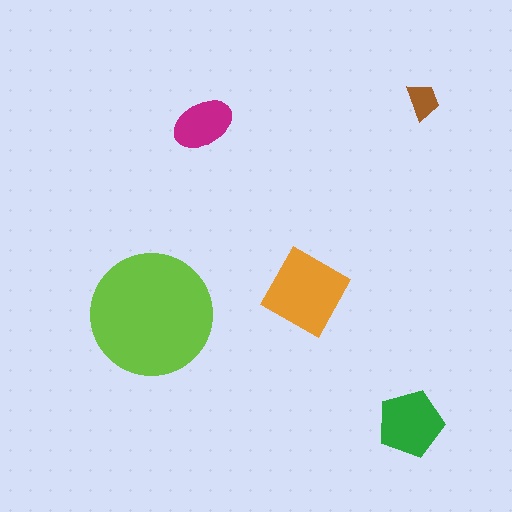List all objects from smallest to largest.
The brown trapezoid, the magenta ellipse, the green pentagon, the orange square, the lime circle.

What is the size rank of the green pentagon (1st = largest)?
3rd.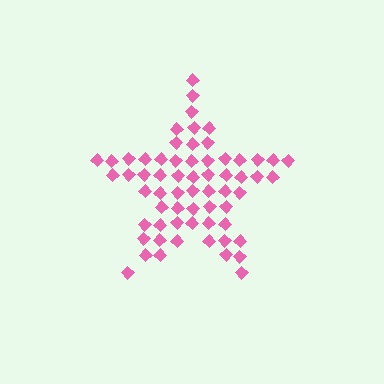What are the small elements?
The small elements are diamonds.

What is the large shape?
The large shape is a star.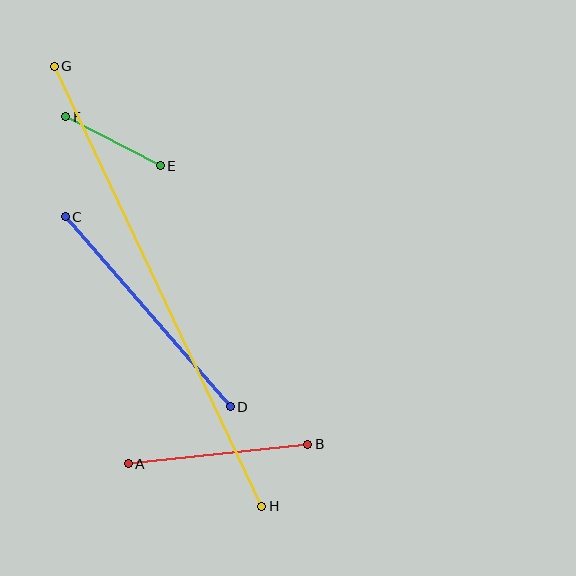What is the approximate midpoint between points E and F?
The midpoint is at approximately (113, 141) pixels.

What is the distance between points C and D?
The distance is approximately 252 pixels.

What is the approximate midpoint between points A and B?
The midpoint is at approximately (218, 454) pixels.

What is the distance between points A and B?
The distance is approximately 181 pixels.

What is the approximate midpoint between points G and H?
The midpoint is at approximately (158, 286) pixels.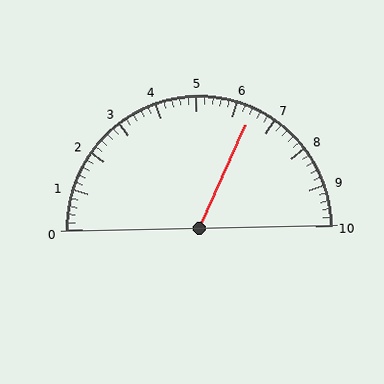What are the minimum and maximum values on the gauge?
The gauge ranges from 0 to 10.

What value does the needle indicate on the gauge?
The needle indicates approximately 6.4.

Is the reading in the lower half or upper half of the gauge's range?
The reading is in the upper half of the range (0 to 10).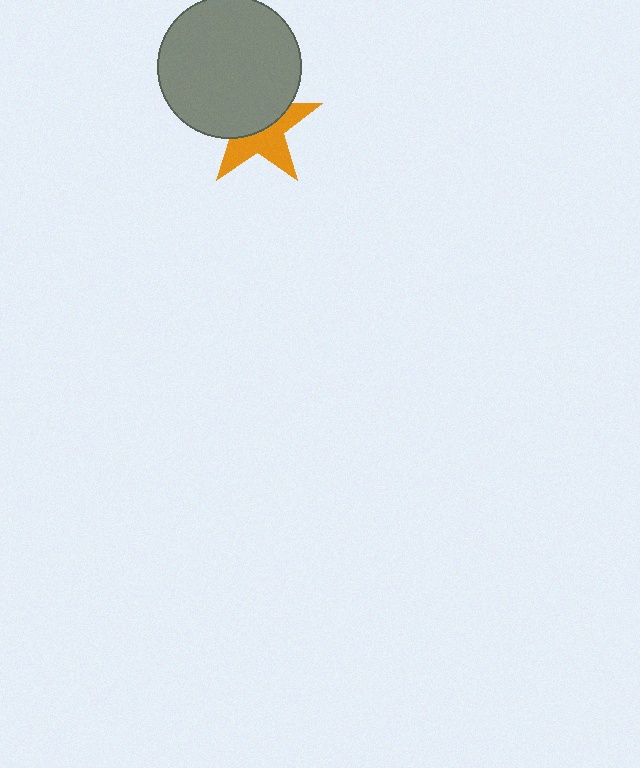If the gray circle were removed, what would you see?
You would see the complete orange star.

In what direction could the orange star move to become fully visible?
The orange star could move down. That would shift it out from behind the gray circle entirely.